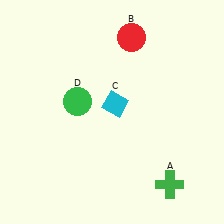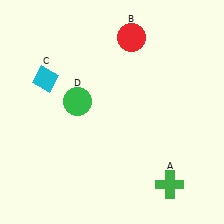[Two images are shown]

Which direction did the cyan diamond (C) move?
The cyan diamond (C) moved left.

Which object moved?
The cyan diamond (C) moved left.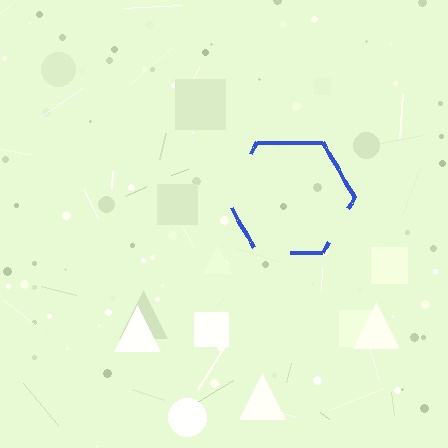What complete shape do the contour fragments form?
The contour fragments form a hexagon.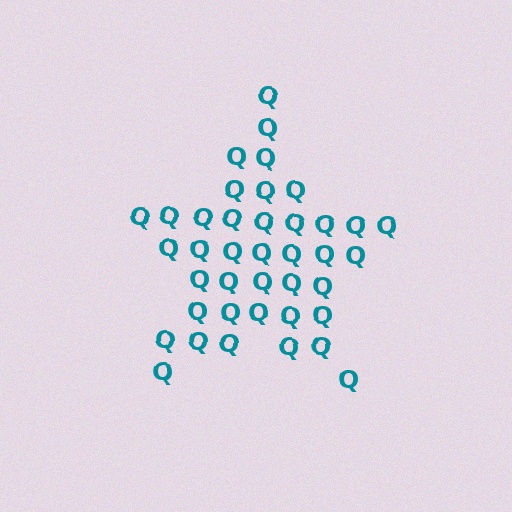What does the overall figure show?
The overall figure shows a star.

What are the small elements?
The small elements are letter Q's.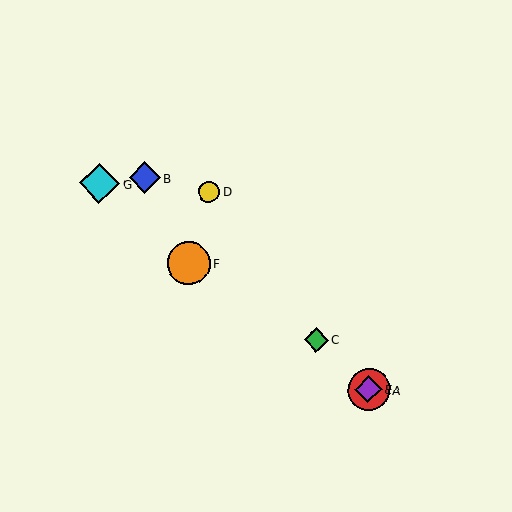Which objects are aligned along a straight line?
Objects A, B, C, E are aligned along a straight line.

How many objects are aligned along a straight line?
4 objects (A, B, C, E) are aligned along a straight line.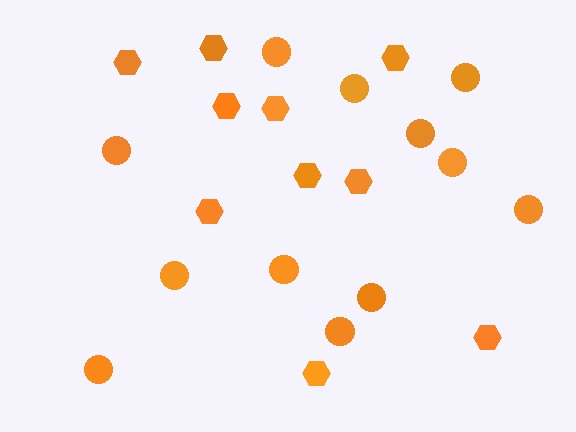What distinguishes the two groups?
There are 2 groups: one group of circles (12) and one group of hexagons (10).